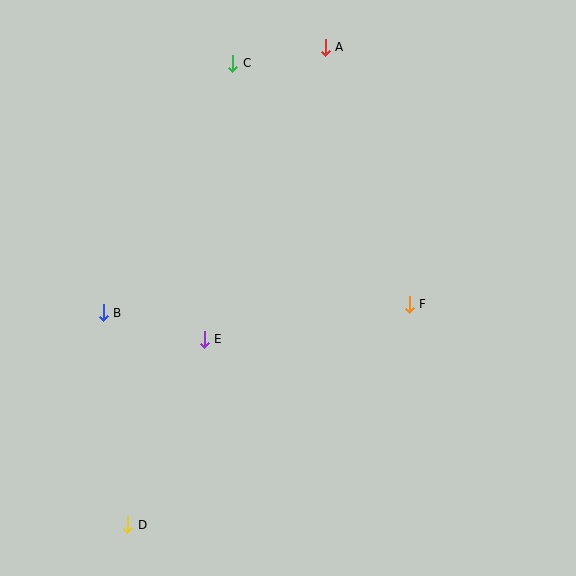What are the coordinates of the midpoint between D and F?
The midpoint between D and F is at (269, 415).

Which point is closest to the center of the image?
Point E at (204, 339) is closest to the center.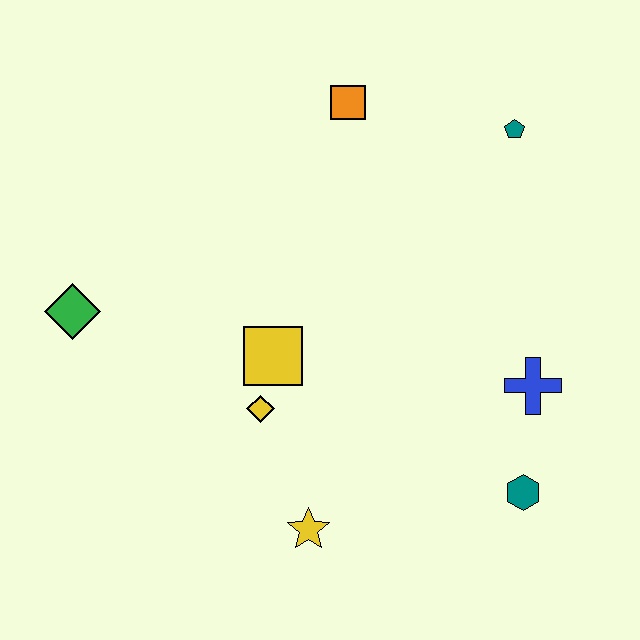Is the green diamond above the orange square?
No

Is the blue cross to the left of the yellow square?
No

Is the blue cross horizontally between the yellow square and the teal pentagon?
No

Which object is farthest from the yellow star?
The teal pentagon is farthest from the yellow star.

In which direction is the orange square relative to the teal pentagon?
The orange square is to the left of the teal pentagon.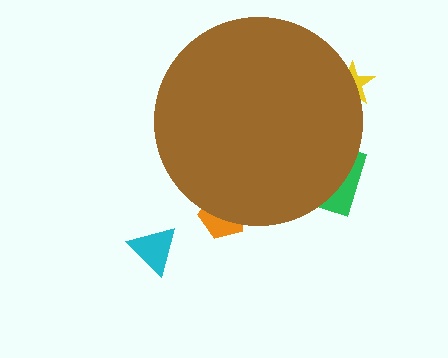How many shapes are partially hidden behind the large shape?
3 shapes are partially hidden.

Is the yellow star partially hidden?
Yes, the yellow star is partially hidden behind the brown circle.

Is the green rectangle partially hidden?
Yes, the green rectangle is partially hidden behind the brown circle.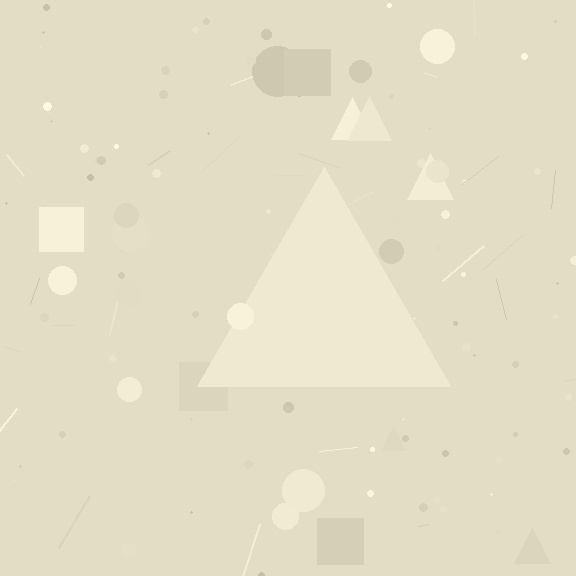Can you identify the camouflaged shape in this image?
The camouflaged shape is a triangle.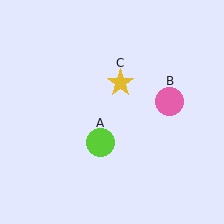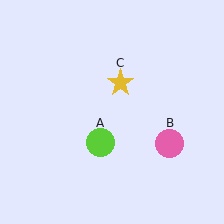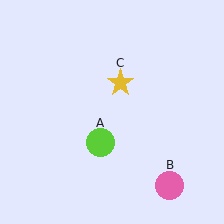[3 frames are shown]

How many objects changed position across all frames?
1 object changed position: pink circle (object B).